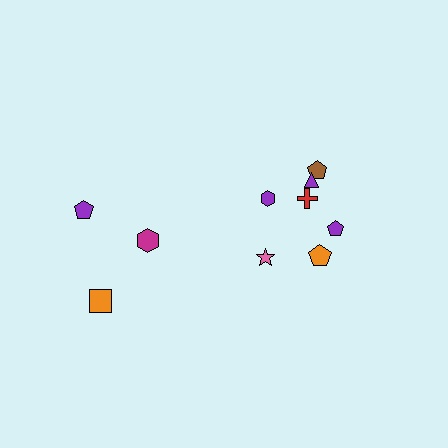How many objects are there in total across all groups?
There are 10 objects.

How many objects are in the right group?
There are 7 objects.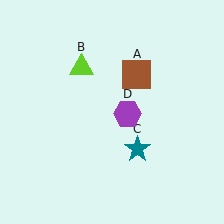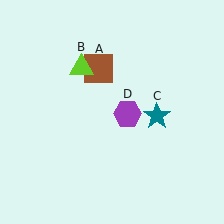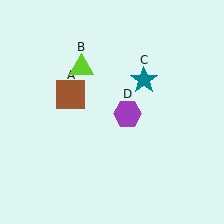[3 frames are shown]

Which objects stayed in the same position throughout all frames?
Lime triangle (object B) and purple hexagon (object D) remained stationary.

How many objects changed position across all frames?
2 objects changed position: brown square (object A), teal star (object C).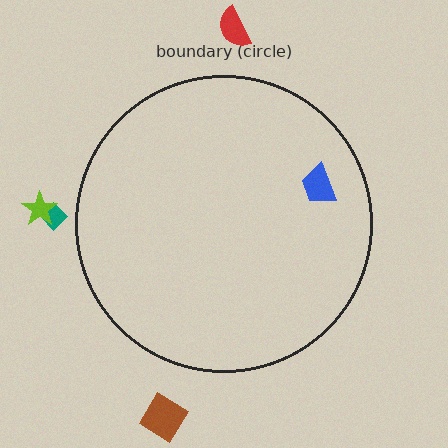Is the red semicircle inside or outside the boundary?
Outside.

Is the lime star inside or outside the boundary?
Outside.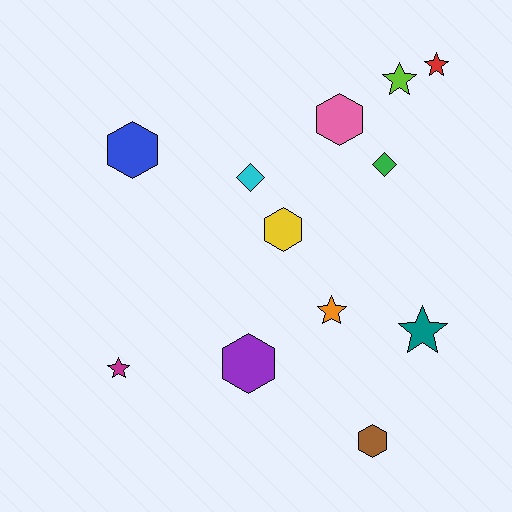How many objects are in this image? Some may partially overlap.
There are 12 objects.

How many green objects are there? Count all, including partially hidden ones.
There is 1 green object.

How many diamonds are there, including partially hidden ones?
There are 2 diamonds.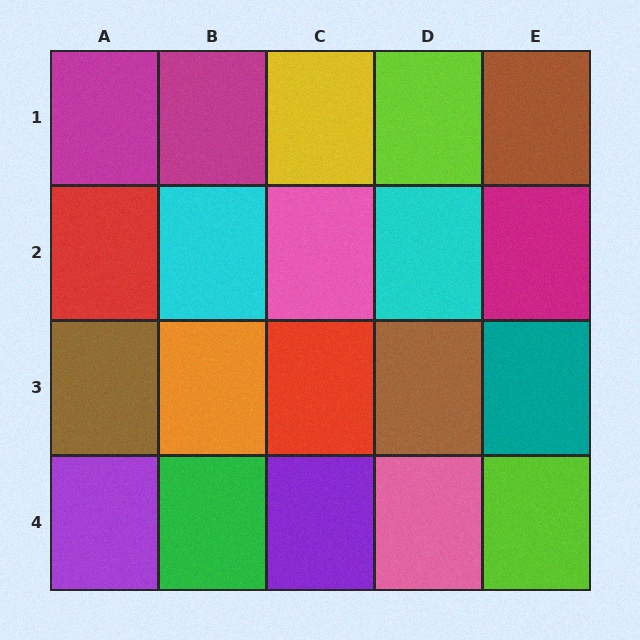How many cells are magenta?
3 cells are magenta.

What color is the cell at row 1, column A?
Magenta.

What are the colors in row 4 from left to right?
Purple, green, purple, pink, lime.